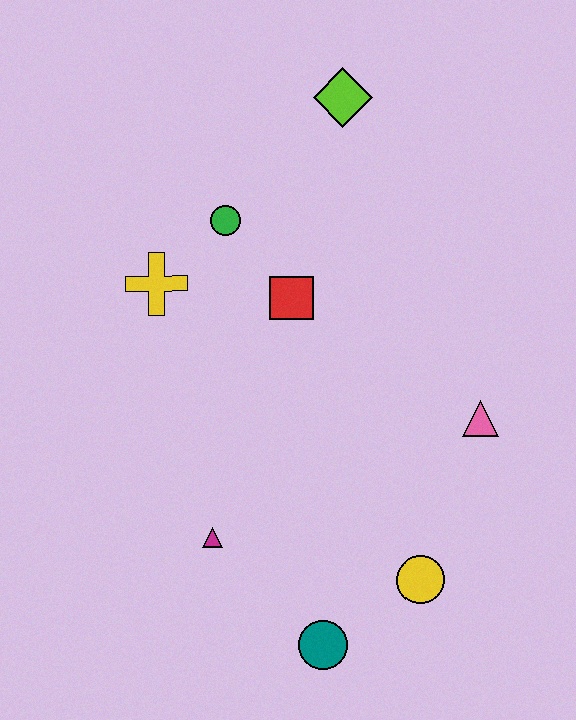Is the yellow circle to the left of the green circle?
No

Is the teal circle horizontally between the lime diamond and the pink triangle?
No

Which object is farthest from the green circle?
The teal circle is farthest from the green circle.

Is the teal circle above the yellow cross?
No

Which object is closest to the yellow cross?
The green circle is closest to the yellow cross.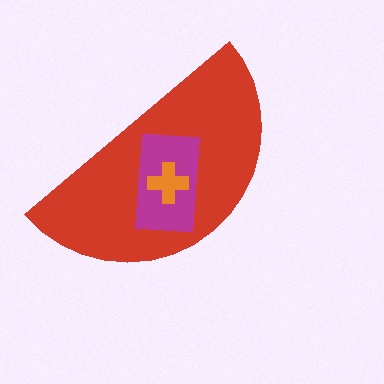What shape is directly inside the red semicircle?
The magenta rectangle.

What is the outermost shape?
The red semicircle.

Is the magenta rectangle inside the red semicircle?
Yes.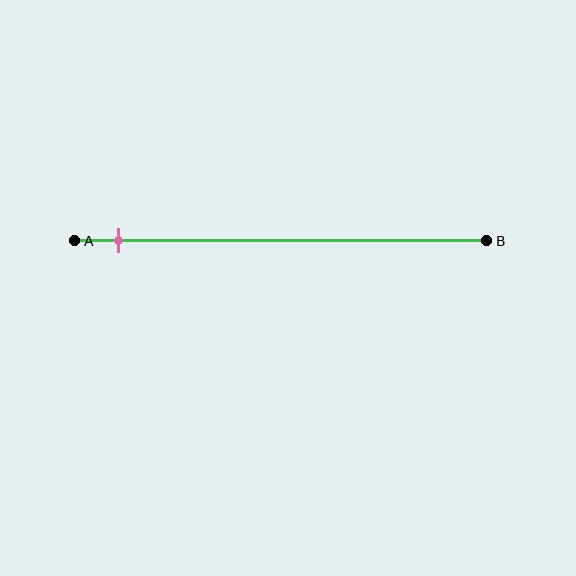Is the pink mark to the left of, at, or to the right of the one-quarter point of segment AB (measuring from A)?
The pink mark is to the left of the one-quarter point of segment AB.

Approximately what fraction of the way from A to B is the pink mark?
The pink mark is approximately 10% of the way from A to B.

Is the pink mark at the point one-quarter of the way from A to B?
No, the mark is at about 10% from A, not at the 25% one-quarter point.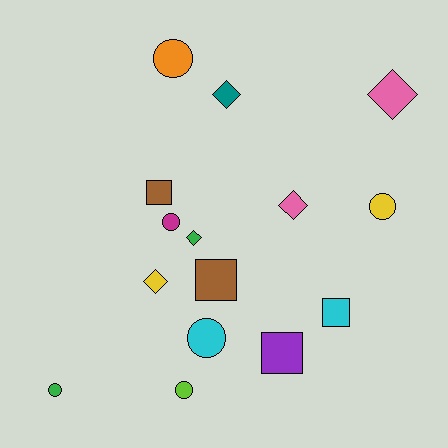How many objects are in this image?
There are 15 objects.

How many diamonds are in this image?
There are 5 diamonds.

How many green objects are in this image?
There are 2 green objects.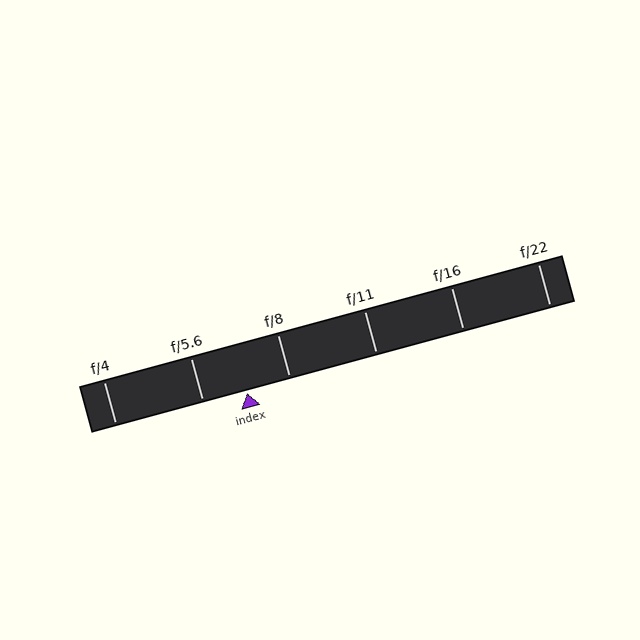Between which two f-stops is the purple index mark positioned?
The index mark is between f/5.6 and f/8.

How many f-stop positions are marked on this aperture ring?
There are 6 f-stop positions marked.